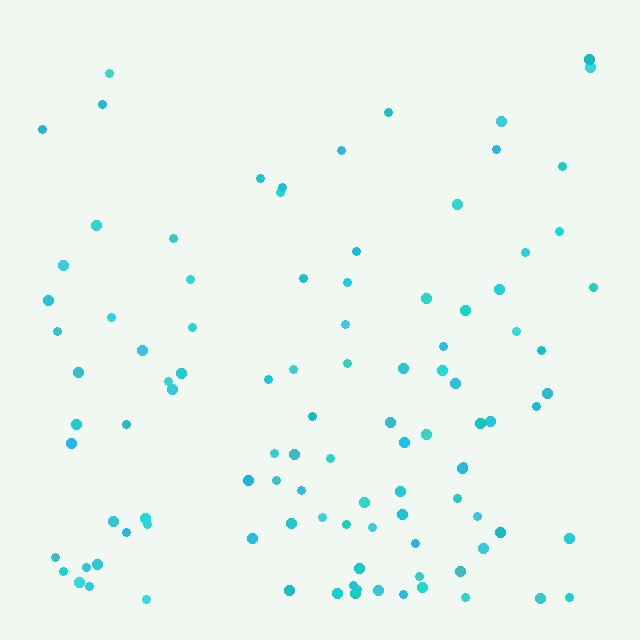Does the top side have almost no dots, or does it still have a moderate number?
Still a moderate number, just noticeably fewer than the bottom.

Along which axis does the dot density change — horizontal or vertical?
Vertical.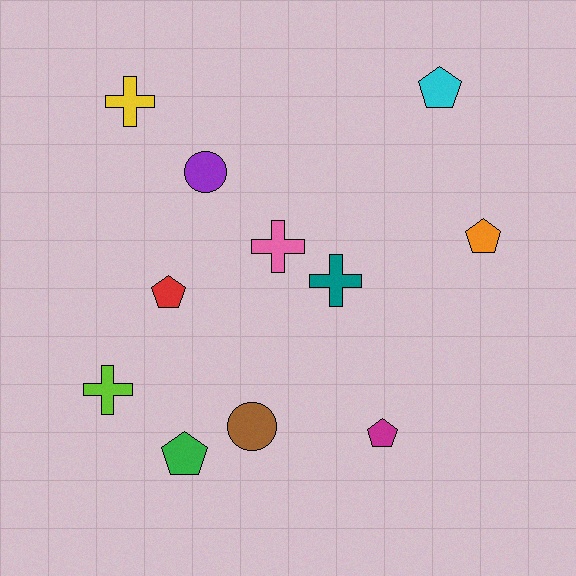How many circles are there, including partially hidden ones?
There are 2 circles.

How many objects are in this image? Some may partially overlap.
There are 11 objects.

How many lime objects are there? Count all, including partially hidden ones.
There is 1 lime object.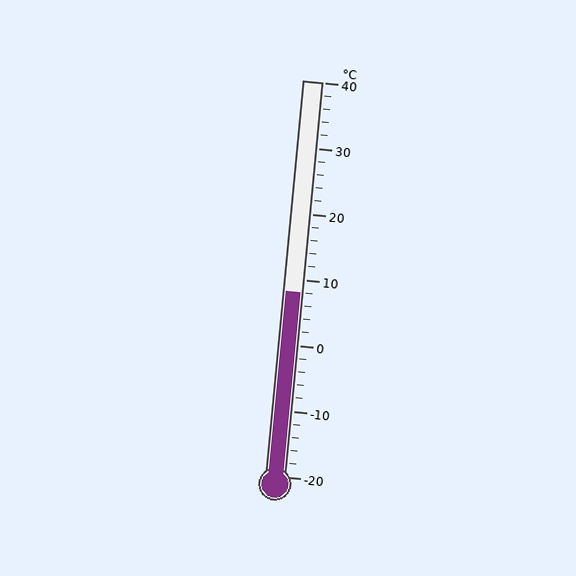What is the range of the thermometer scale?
The thermometer scale ranges from -20°C to 40°C.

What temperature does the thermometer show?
The thermometer shows approximately 8°C.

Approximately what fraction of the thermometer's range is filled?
The thermometer is filled to approximately 45% of its range.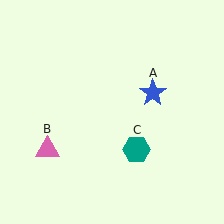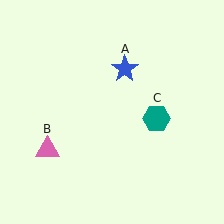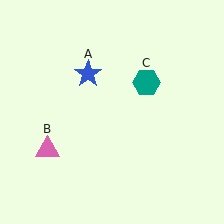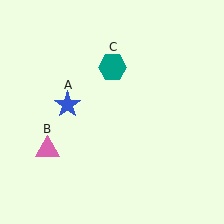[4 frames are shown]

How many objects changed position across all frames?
2 objects changed position: blue star (object A), teal hexagon (object C).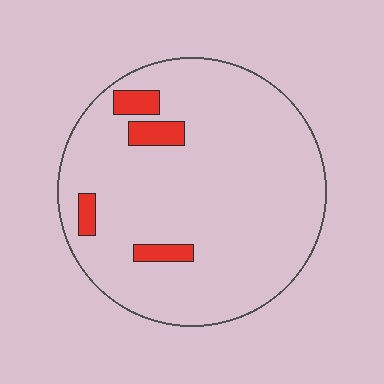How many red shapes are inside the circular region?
4.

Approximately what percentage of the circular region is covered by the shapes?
Approximately 10%.